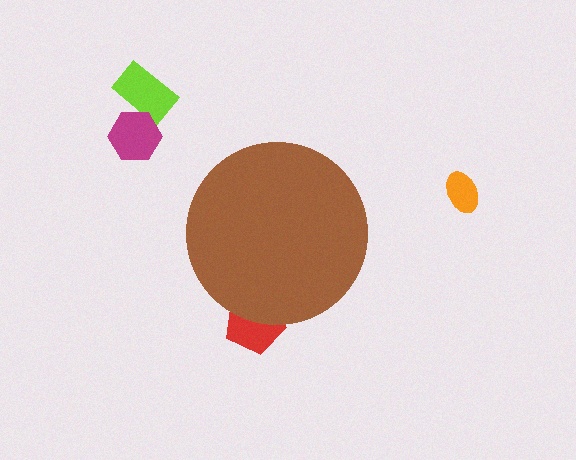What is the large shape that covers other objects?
A brown circle.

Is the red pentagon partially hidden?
Yes, the red pentagon is partially hidden behind the brown circle.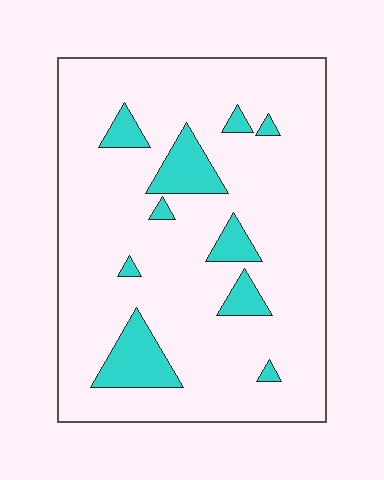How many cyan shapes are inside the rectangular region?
10.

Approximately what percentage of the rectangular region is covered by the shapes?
Approximately 15%.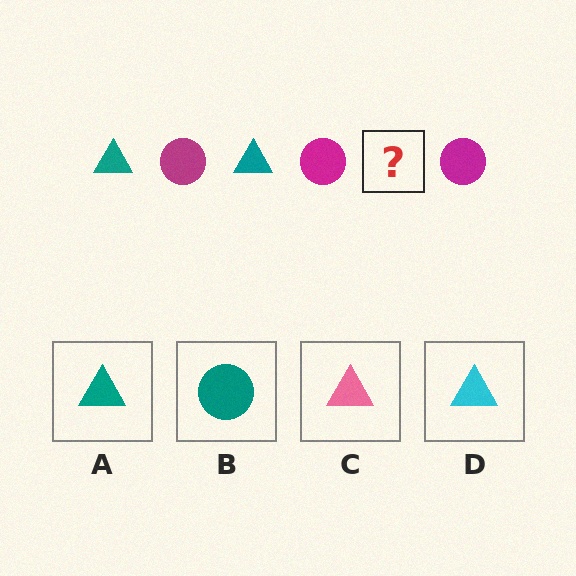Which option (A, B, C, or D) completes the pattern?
A.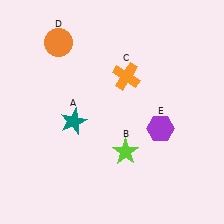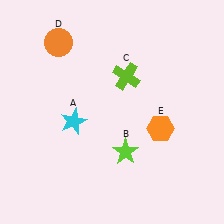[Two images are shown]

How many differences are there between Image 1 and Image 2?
There are 3 differences between the two images.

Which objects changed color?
A changed from teal to cyan. C changed from orange to lime. E changed from purple to orange.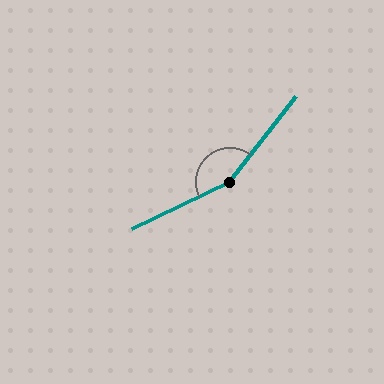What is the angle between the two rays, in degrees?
Approximately 153 degrees.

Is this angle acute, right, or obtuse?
It is obtuse.